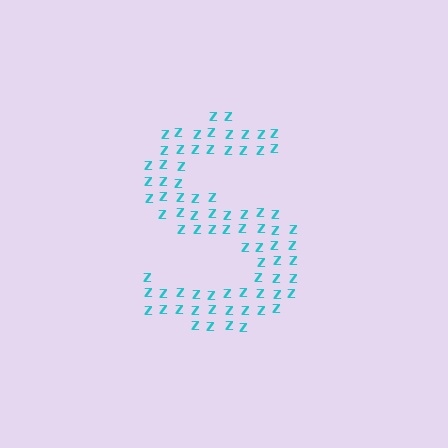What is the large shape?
The large shape is the letter S.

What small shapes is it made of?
It is made of small letter Z's.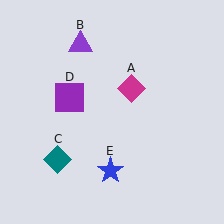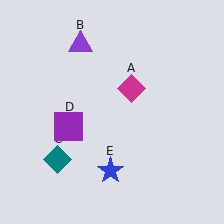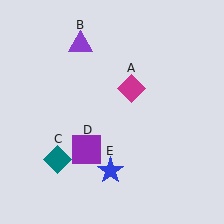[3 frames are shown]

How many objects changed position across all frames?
1 object changed position: purple square (object D).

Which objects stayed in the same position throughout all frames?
Magenta diamond (object A) and purple triangle (object B) and teal diamond (object C) and blue star (object E) remained stationary.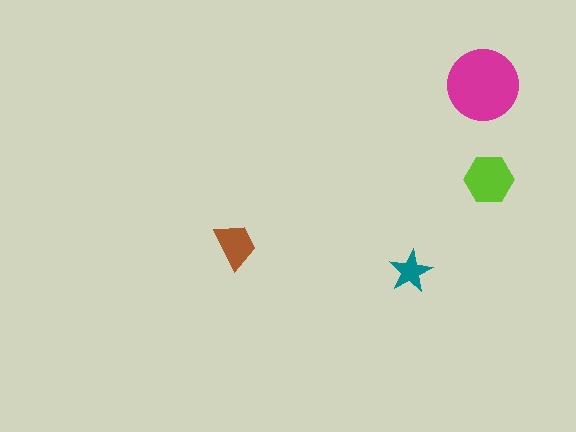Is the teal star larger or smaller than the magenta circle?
Smaller.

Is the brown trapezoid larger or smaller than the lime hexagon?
Smaller.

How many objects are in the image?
There are 4 objects in the image.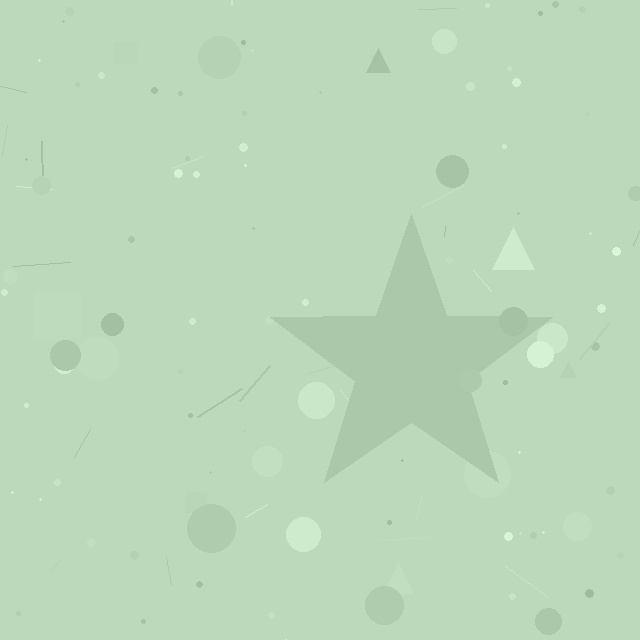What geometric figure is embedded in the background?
A star is embedded in the background.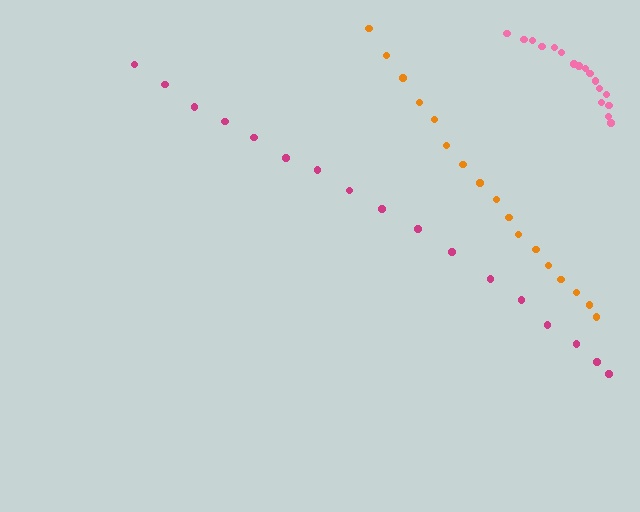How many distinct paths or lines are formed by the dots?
There are 3 distinct paths.